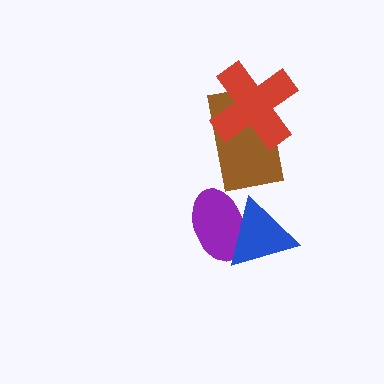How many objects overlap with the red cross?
1 object overlaps with the red cross.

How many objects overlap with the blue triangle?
1 object overlaps with the blue triangle.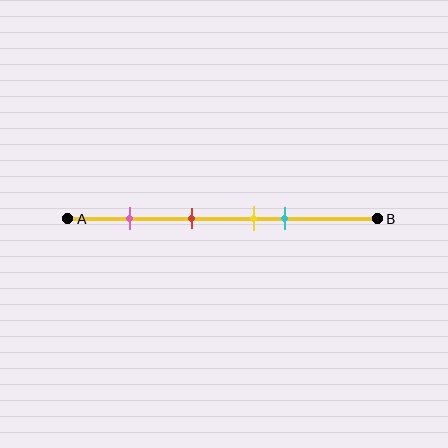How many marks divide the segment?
There are 4 marks dividing the segment.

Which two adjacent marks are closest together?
The yellow and cyan marks are the closest adjacent pair.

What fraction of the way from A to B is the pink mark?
The pink mark is approximately 20% (0.2) of the way from A to B.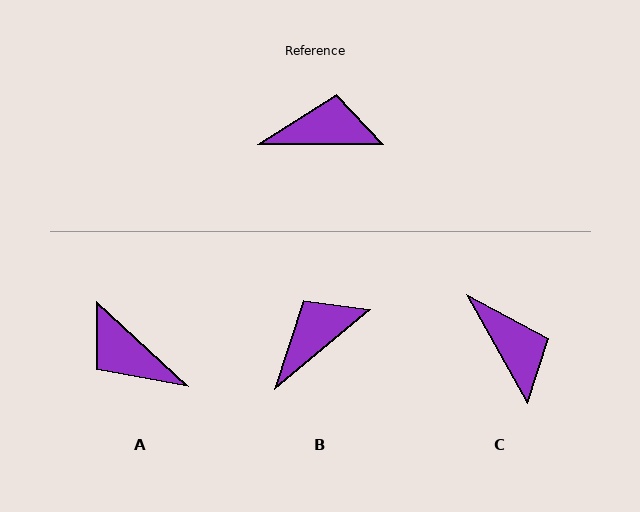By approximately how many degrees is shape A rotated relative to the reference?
Approximately 137 degrees counter-clockwise.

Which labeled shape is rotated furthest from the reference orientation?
A, about 137 degrees away.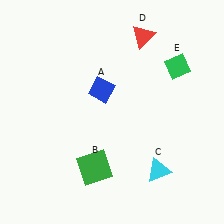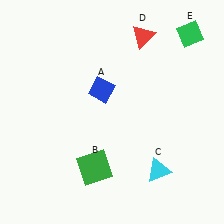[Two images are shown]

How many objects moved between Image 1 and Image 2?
1 object moved between the two images.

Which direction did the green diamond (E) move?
The green diamond (E) moved up.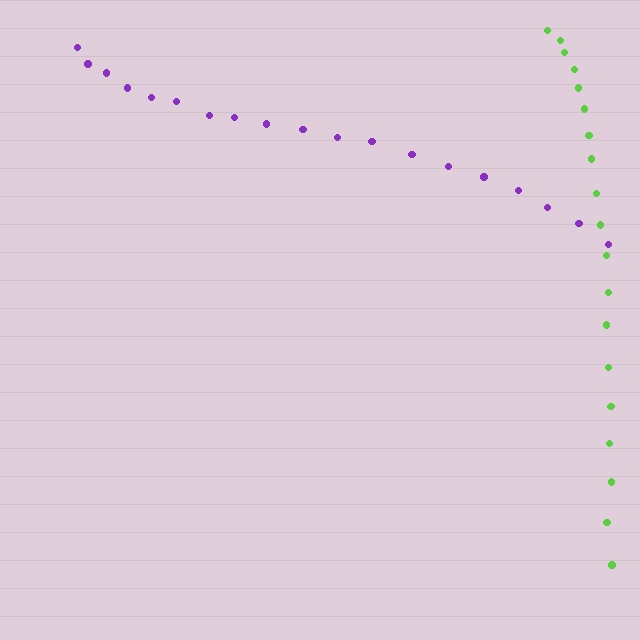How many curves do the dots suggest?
There are 2 distinct paths.